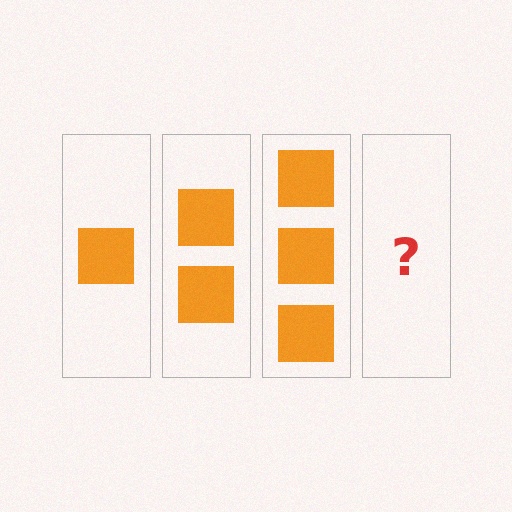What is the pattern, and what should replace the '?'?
The pattern is that each step adds one more square. The '?' should be 4 squares.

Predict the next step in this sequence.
The next step is 4 squares.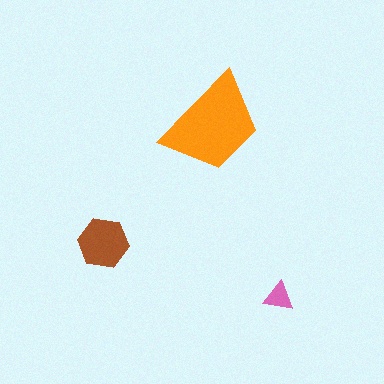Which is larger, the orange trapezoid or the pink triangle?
The orange trapezoid.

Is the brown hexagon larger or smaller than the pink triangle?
Larger.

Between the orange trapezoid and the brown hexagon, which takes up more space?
The orange trapezoid.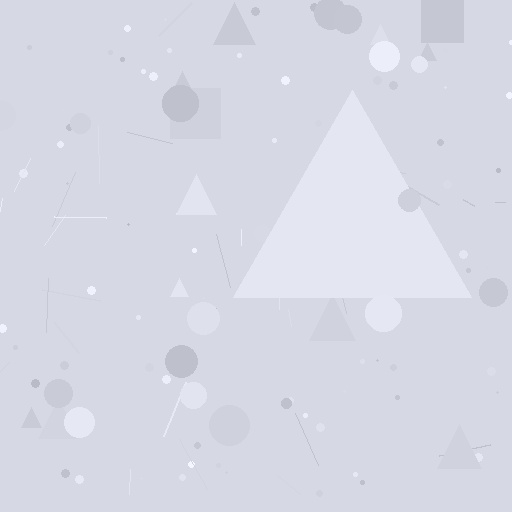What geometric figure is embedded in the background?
A triangle is embedded in the background.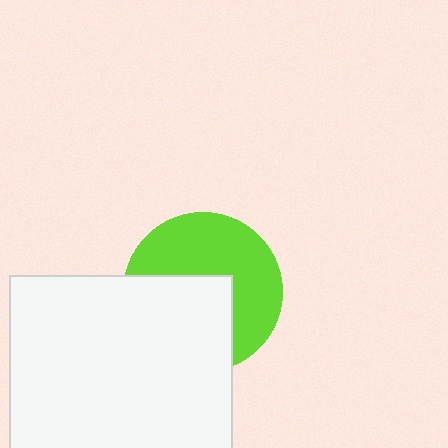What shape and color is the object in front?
The object in front is a white square.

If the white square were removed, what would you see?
You would see the complete lime circle.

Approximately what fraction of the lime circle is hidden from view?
Roughly 46% of the lime circle is hidden behind the white square.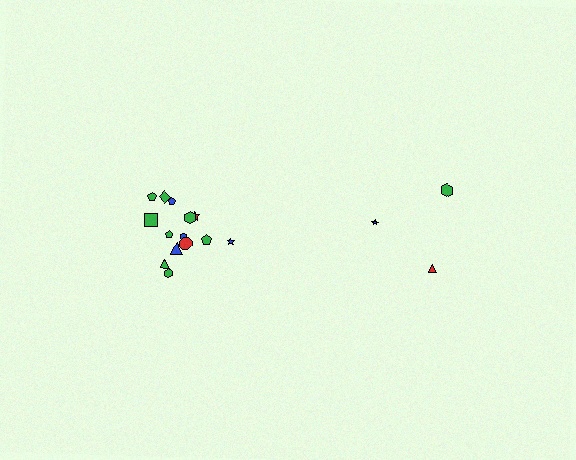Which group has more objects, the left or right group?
The left group.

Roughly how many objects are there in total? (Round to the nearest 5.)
Roughly 20 objects in total.